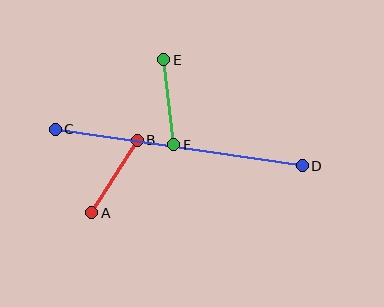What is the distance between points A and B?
The distance is approximately 86 pixels.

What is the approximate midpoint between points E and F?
The midpoint is at approximately (169, 102) pixels.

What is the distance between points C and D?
The distance is approximately 249 pixels.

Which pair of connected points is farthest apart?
Points C and D are farthest apart.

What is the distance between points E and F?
The distance is approximately 85 pixels.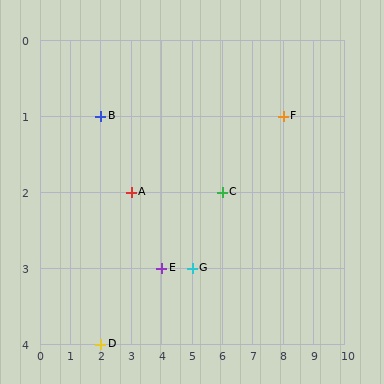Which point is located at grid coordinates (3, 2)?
Point A is at (3, 2).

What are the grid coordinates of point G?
Point G is at grid coordinates (5, 3).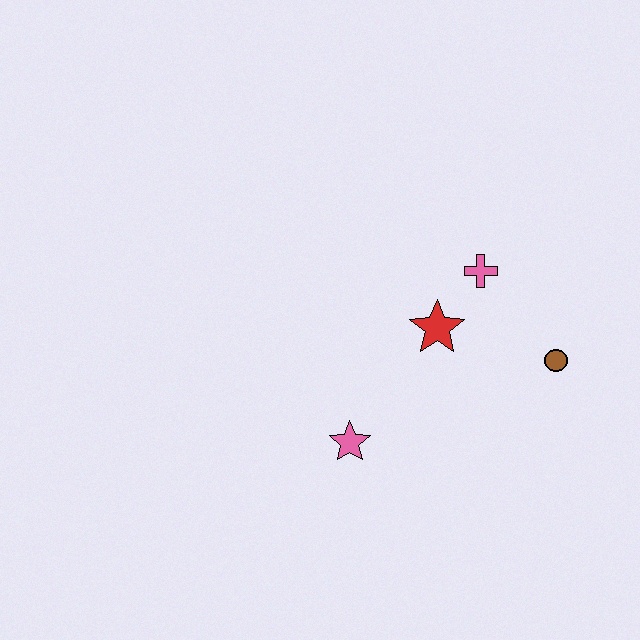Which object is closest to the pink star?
The red star is closest to the pink star.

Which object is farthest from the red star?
The pink star is farthest from the red star.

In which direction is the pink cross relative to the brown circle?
The pink cross is above the brown circle.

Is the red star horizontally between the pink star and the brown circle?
Yes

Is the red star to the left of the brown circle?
Yes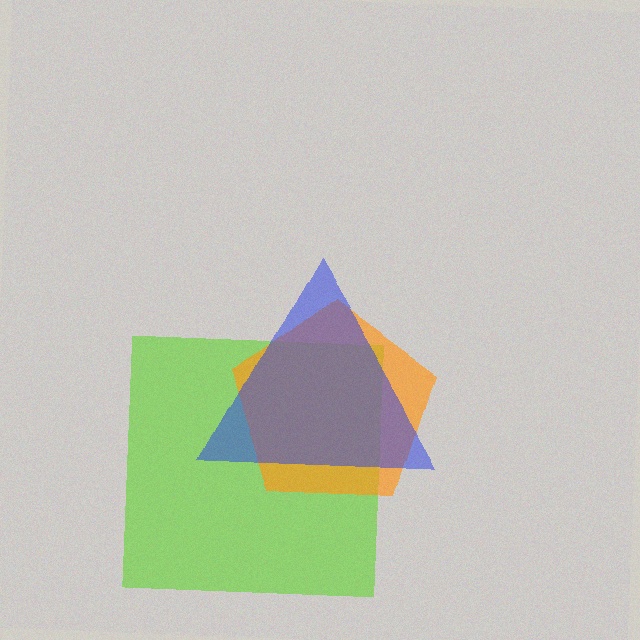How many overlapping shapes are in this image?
There are 3 overlapping shapes in the image.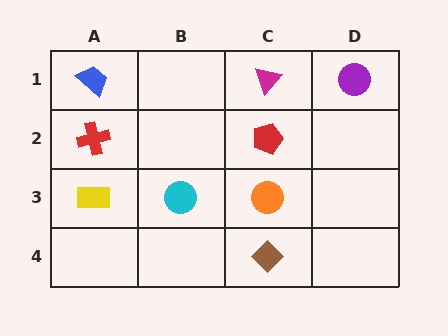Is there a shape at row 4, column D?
No, that cell is empty.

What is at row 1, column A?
A blue trapezoid.